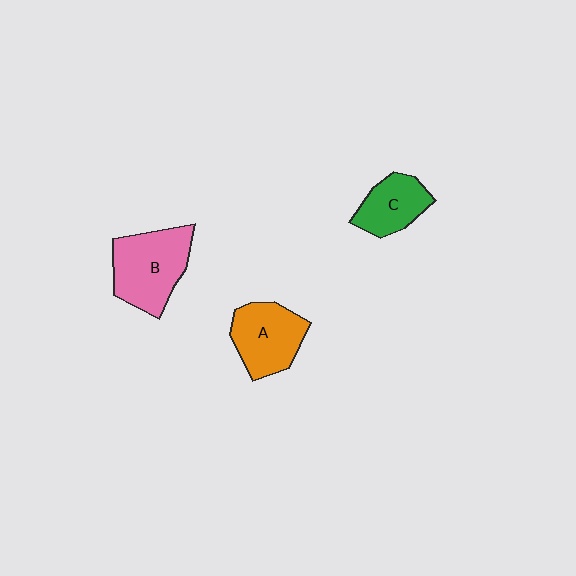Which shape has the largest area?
Shape B (pink).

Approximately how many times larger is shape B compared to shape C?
Approximately 1.6 times.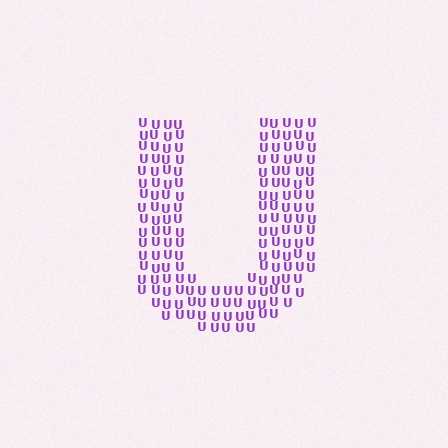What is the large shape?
The large shape is the letter U.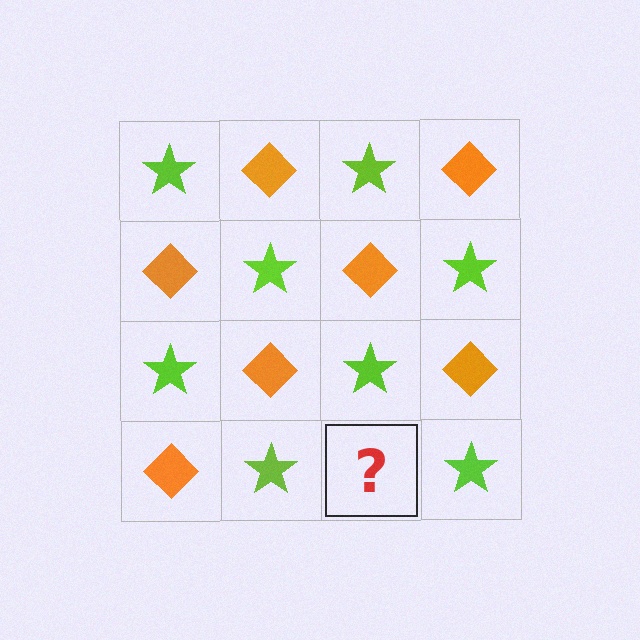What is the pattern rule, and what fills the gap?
The rule is that it alternates lime star and orange diamond in a checkerboard pattern. The gap should be filled with an orange diamond.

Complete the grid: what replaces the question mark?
The question mark should be replaced with an orange diamond.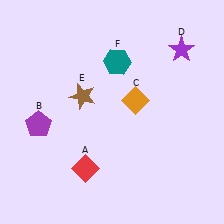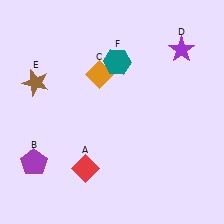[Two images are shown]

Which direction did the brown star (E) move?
The brown star (E) moved left.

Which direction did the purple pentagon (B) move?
The purple pentagon (B) moved down.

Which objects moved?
The objects that moved are: the purple pentagon (B), the orange diamond (C), the brown star (E).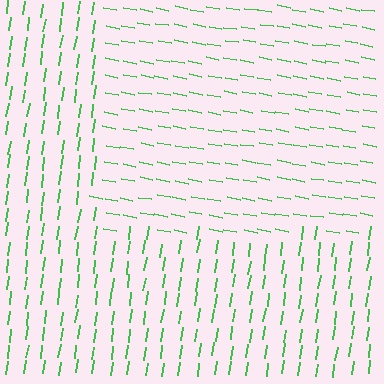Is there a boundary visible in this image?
Yes, there is a texture boundary formed by a change in line orientation.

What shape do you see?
I see a rectangle.